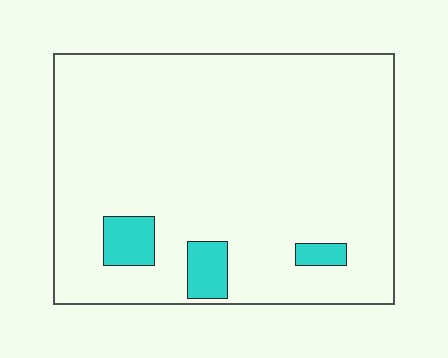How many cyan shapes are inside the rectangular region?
3.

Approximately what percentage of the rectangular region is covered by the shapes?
Approximately 5%.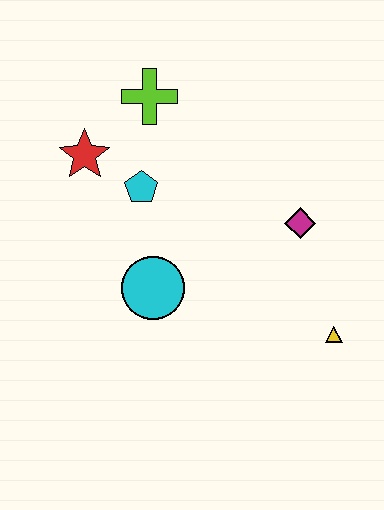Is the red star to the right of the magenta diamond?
No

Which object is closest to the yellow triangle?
The magenta diamond is closest to the yellow triangle.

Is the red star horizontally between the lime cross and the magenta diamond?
No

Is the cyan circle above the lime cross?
No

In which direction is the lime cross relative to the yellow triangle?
The lime cross is above the yellow triangle.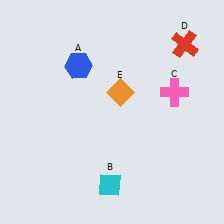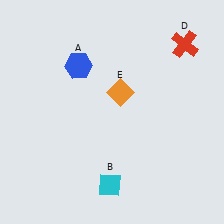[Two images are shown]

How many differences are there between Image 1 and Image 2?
There is 1 difference between the two images.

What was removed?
The pink cross (C) was removed in Image 2.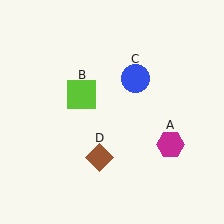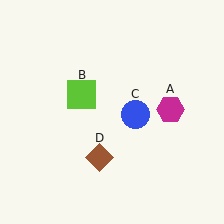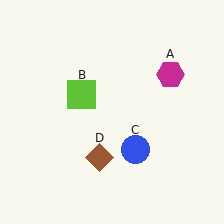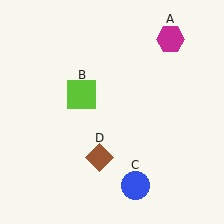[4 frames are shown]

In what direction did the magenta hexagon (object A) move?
The magenta hexagon (object A) moved up.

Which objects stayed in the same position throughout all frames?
Lime square (object B) and brown diamond (object D) remained stationary.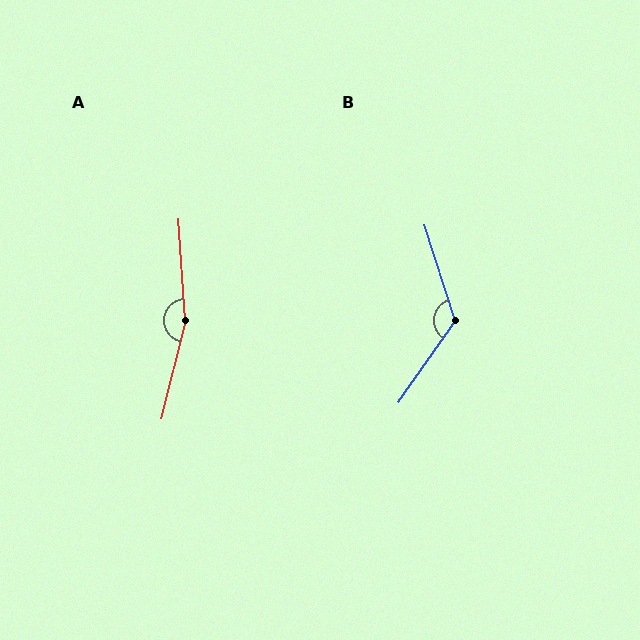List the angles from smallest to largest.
B (127°), A (163°).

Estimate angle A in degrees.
Approximately 163 degrees.